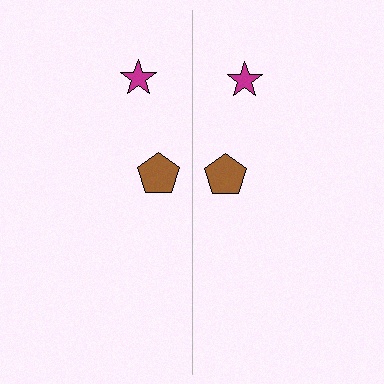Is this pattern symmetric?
Yes, this pattern has bilateral (reflection) symmetry.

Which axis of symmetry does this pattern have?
The pattern has a vertical axis of symmetry running through the center of the image.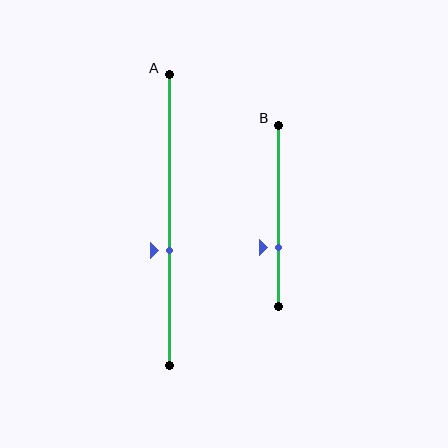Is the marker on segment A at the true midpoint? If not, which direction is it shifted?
No, the marker on segment A is shifted downward by about 10% of the segment length.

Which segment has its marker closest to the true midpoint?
Segment A has its marker closest to the true midpoint.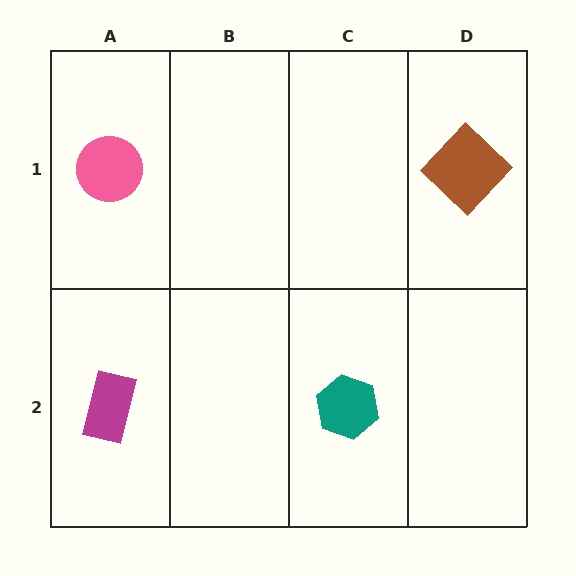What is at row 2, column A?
A magenta rectangle.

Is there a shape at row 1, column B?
No, that cell is empty.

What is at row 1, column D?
A brown diamond.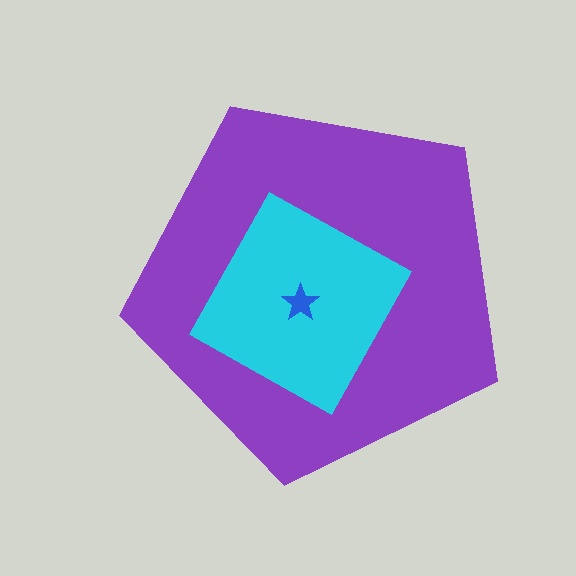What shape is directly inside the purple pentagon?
The cyan square.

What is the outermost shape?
The purple pentagon.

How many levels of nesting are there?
3.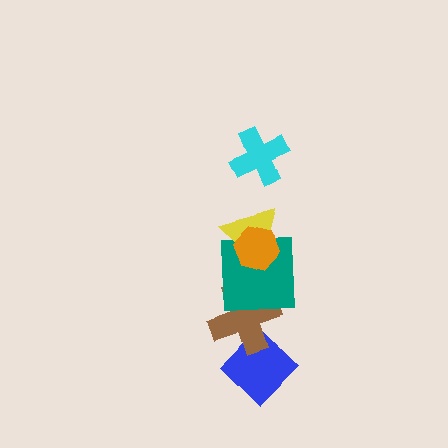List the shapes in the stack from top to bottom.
From top to bottom: the cyan cross, the orange hexagon, the yellow triangle, the teal square, the brown cross, the blue diamond.